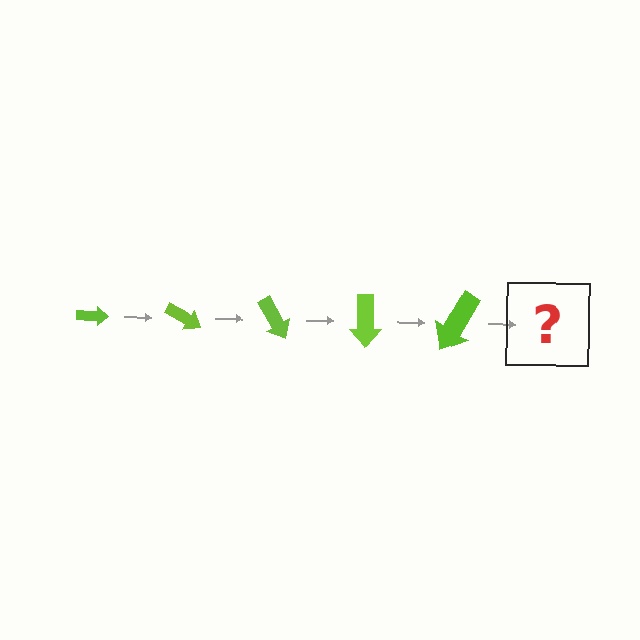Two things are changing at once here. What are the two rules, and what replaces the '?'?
The two rules are that the arrow grows larger each step and it rotates 30 degrees each step. The '?' should be an arrow, larger than the previous one and rotated 150 degrees from the start.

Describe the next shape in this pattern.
It should be an arrow, larger than the previous one and rotated 150 degrees from the start.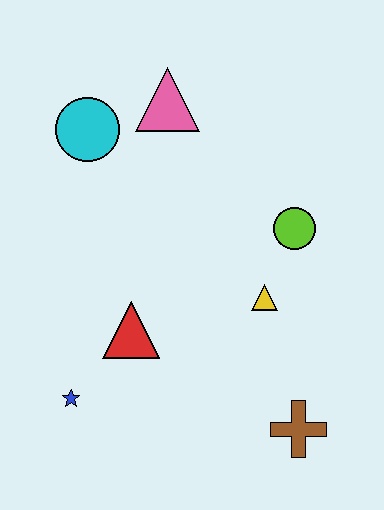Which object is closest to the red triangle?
The blue star is closest to the red triangle.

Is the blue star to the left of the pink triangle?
Yes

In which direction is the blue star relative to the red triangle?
The blue star is below the red triangle.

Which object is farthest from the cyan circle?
The brown cross is farthest from the cyan circle.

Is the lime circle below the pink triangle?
Yes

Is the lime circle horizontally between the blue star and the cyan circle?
No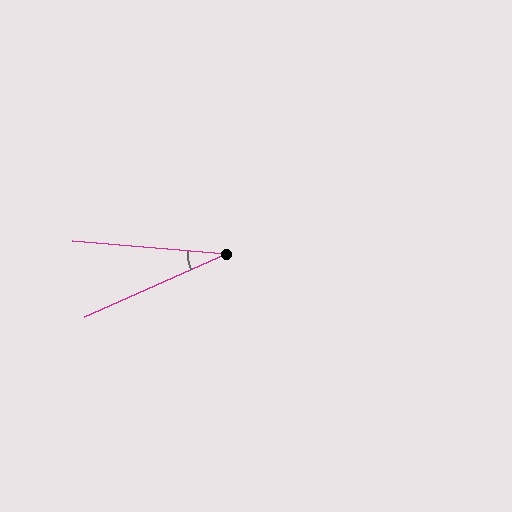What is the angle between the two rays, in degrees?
Approximately 29 degrees.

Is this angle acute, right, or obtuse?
It is acute.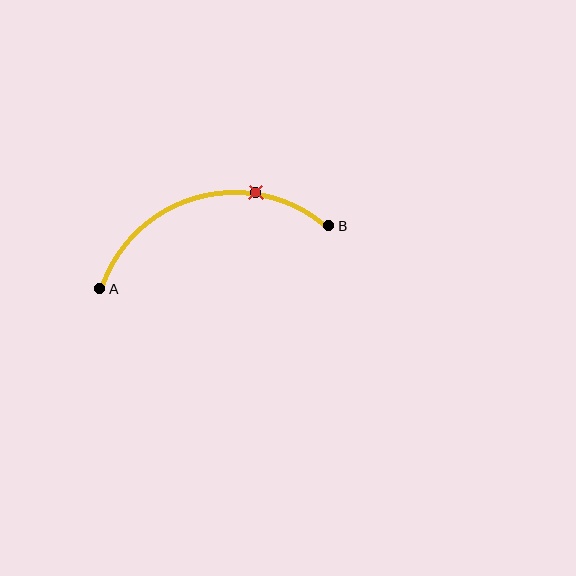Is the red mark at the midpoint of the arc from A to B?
No. The red mark lies on the arc but is closer to endpoint B. The arc midpoint would be at the point on the curve equidistant along the arc from both A and B.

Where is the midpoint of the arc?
The arc midpoint is the point on the curve farthest from the straight line joining A and B. It sits above that line.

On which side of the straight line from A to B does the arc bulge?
The arc bulges above the straight line connecting A and B.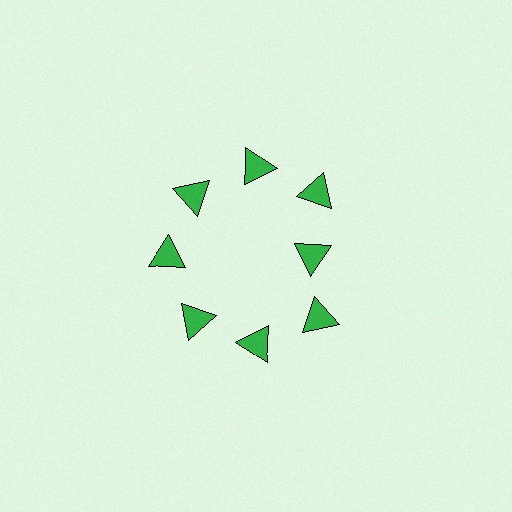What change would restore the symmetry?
The symmetry would be restored by moving it outward, back onto the ring so that all 8 triangles sit at equal angles and equal distance from the center.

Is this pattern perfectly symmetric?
No. The 8 green triangles are arranged in a ring, but one element near the 3 o'clock position is pulled inward toward the center, breaking the 8-fold rotational symmetry.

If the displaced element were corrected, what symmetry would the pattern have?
It would have 8-fold rotational symmetry — the pattern would map onto itself every 45 degrees.